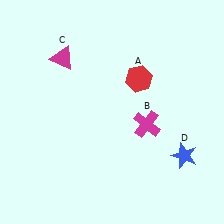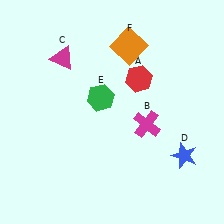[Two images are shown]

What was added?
A green hexagon (E), an orange square (F) were added in Image 2.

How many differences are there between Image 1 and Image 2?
There are 2 differences between the two images.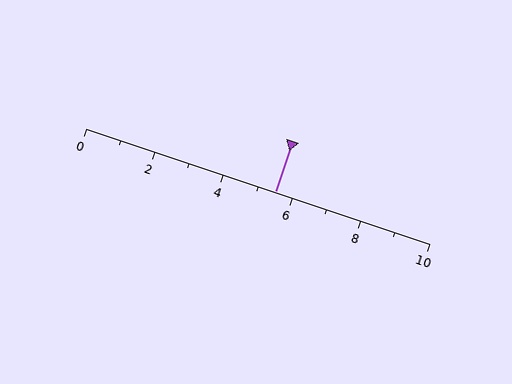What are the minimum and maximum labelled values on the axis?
The axis runs from 0 to 10.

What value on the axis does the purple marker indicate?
The marker indicates approximately 5.5.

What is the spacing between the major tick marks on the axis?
The major ticks are spaced 2 apart.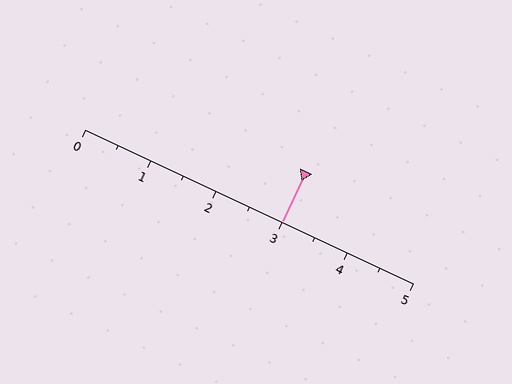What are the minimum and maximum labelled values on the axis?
The axis runs from 0 to 5.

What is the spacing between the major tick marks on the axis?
The major ticks are spaced 1 apart.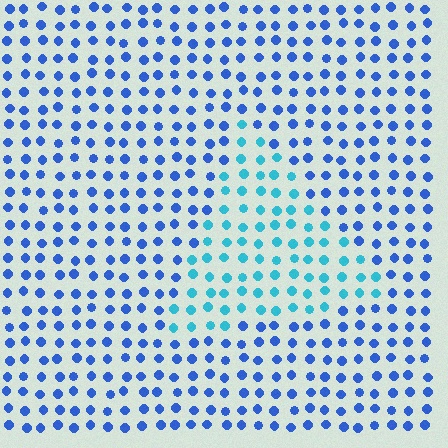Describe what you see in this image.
The image is filled with small blue elements in a uniform arrangement. A triangle-shaped region is visible where the elements are tinted to a slightly different hue, forming a subtle color boundary.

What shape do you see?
I see a triangle.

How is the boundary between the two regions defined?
The boundary is defined purely by a slight shift in hue (about 35 degrees). Spacing, size, and orientation are identical on both sides.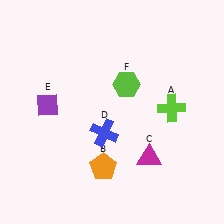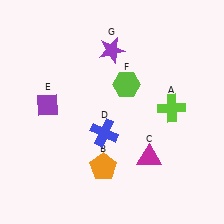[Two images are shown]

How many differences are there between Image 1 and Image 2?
There is 1 difference between the two images.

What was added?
A purple star (G) was added in Image 2.